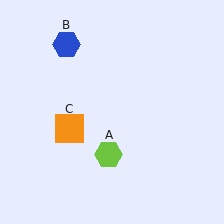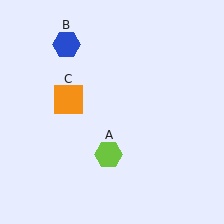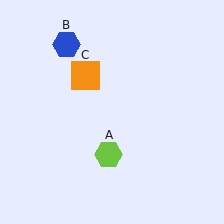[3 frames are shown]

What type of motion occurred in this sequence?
The orange square (object C) rotated clockwise around the center of the scene.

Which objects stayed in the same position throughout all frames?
Lime hexagon (object A) and blue hexagon (object B) remained stationary.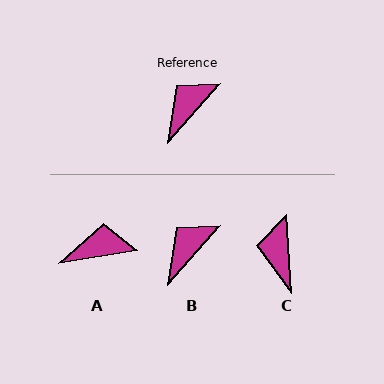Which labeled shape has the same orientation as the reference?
B.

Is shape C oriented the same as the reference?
No, it is off by about 45 degrees.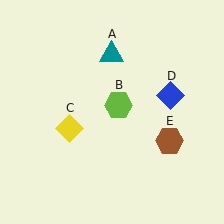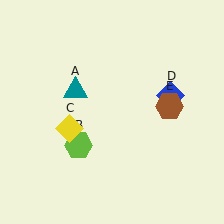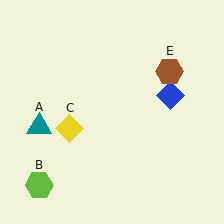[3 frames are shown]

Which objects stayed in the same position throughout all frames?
Yellow diamond (object C) and blue diamond (object D) remained stationary.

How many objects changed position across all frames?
3 objects changed position: teal triangle (object A), lime hexagon (object B), brown hexagon (object E).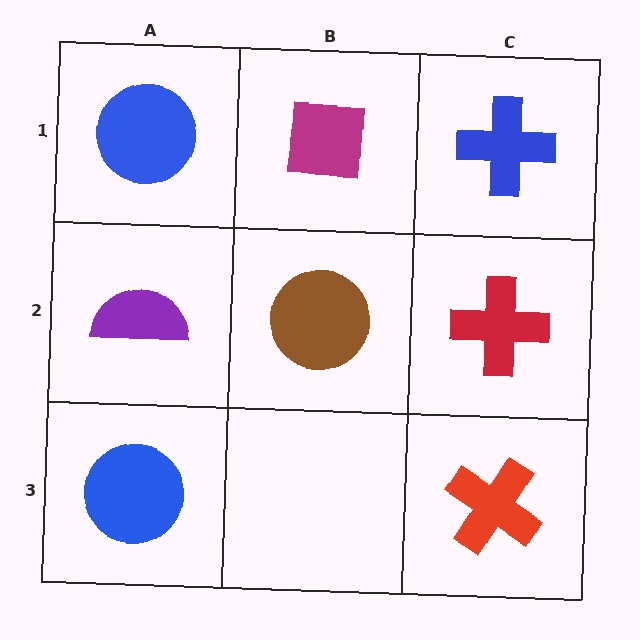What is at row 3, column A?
A blue circle.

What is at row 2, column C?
A red cross.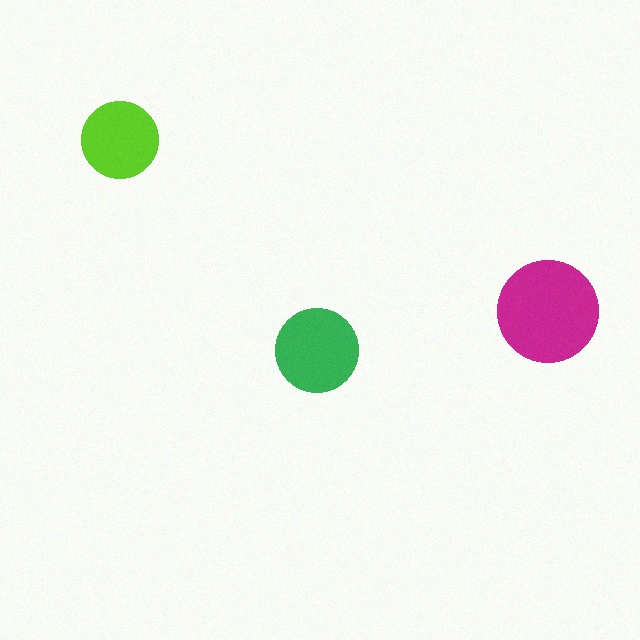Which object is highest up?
The lime circle is topmost.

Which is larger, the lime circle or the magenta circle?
The magenta one.